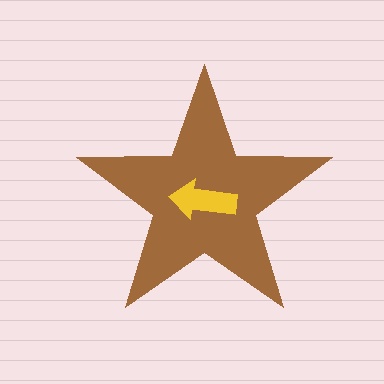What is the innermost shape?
The yellow arrow.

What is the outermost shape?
The brown star.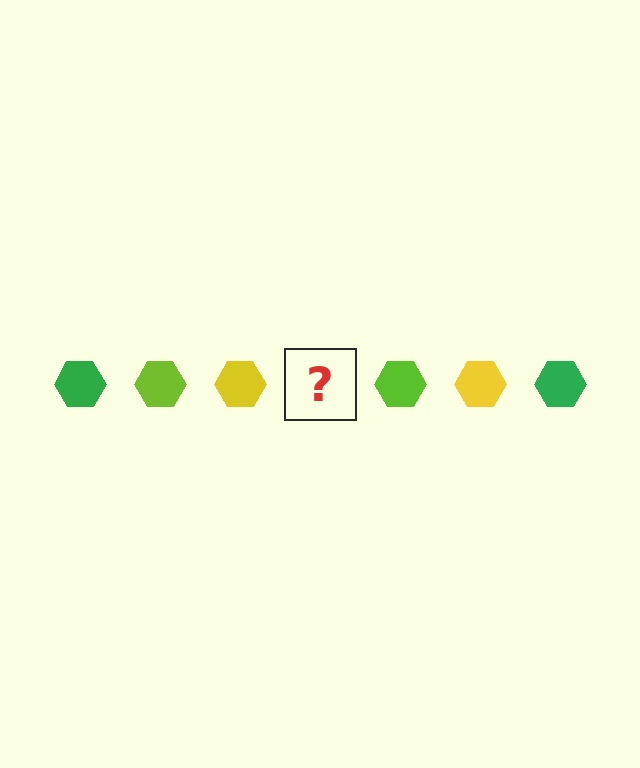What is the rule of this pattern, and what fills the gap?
The rule is that the pattern cycles through green, lime, yellow hexagons. The gap should be filled with a green hexagon.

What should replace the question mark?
The question mark should be replaced with a green hexagon.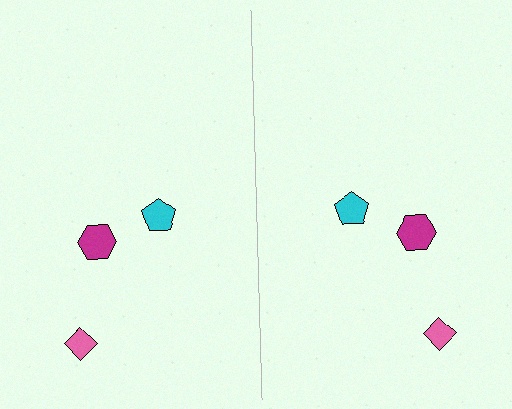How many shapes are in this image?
There are 6 shapes in this image.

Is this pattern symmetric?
Yes, this pattern has bilateral (reflection) symmetry.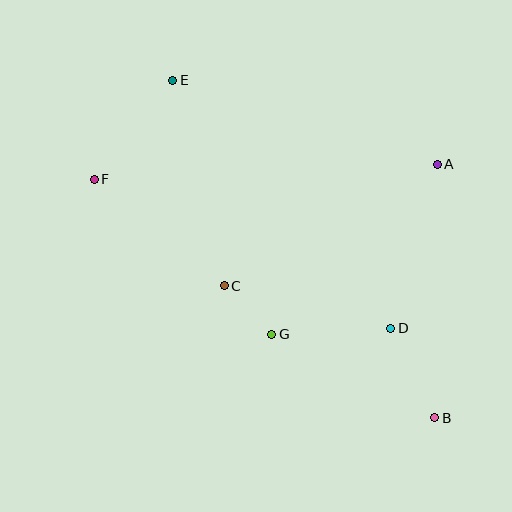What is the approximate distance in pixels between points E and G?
The distance between E and G is approximately 273 pixels.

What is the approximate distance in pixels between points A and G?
The distance between A and G is approximately 237 pixels.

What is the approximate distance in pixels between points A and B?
The distance between A and B is approximately 253 pixels.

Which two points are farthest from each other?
Points B and E are farthest from each other.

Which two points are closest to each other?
Points C and G are closest to each other.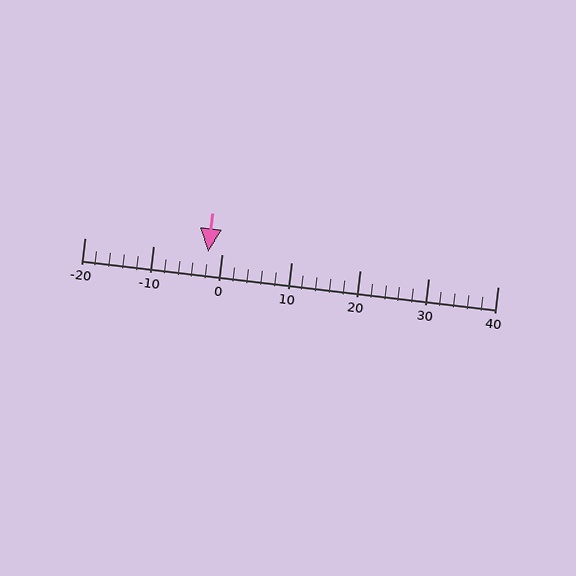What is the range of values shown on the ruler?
The ruler shows values from -20 to 40.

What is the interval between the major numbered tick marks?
The major tick marks are spaced 10 units apart.